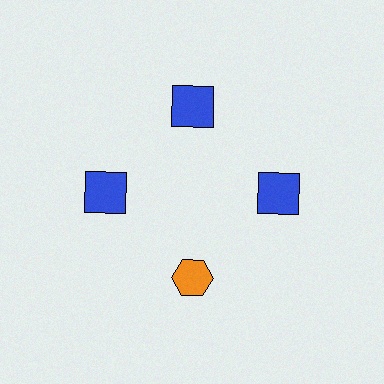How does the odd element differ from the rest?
It differs in both color (orange instead of blue) and shape (hexagon instead of square).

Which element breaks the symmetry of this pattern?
The orange hexagon at roughly the 6 o'clock position breaks the symmetry. All other shapes are blue squares.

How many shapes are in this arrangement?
There are 4 shapes arranged in a ring pattern.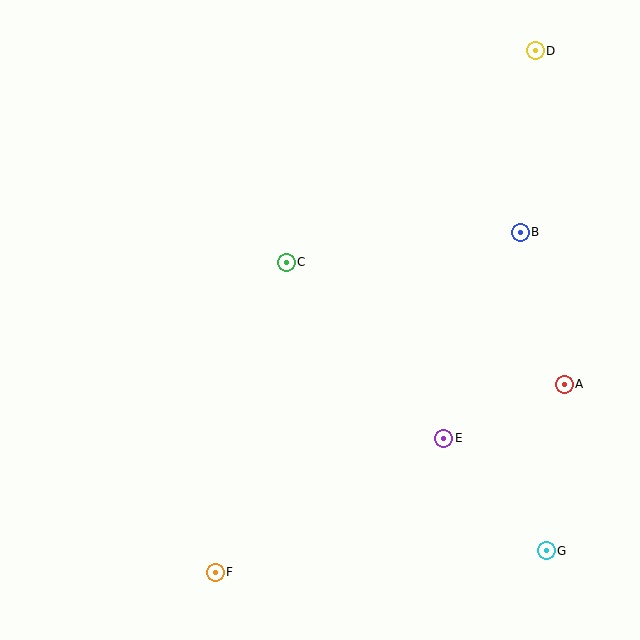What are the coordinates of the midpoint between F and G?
The midpoint between F and G is at (381, 561).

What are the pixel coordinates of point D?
Point D is at (535, 51).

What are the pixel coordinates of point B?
Point B is at (520, 232).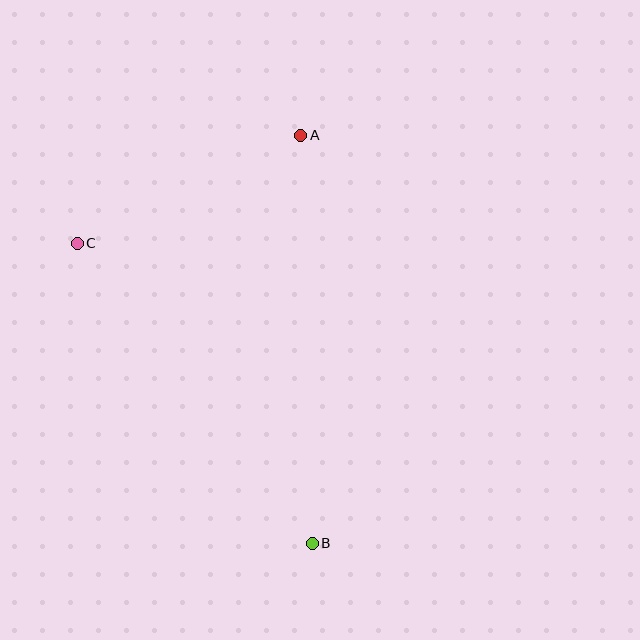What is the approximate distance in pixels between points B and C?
The distance between B and C is approximately 381 pixels.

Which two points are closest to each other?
Points A and C are closest to each other.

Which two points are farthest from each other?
Points A and B are farthest from each other.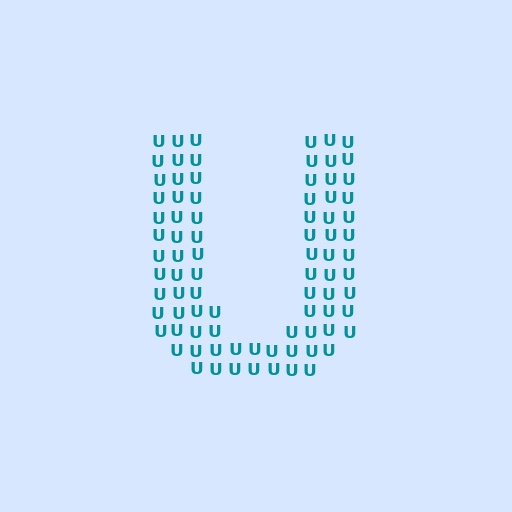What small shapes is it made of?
It is made of small letter U's.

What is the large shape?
The large shape is the letter U.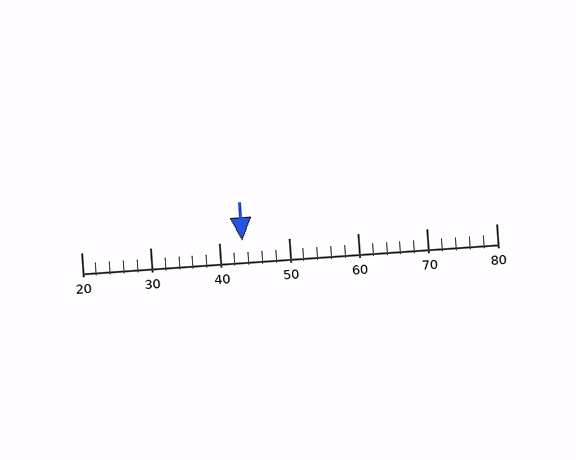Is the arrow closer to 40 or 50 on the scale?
The arrow is closer to 40.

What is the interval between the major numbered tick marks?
The major tick marks are spaced 10 units apart.